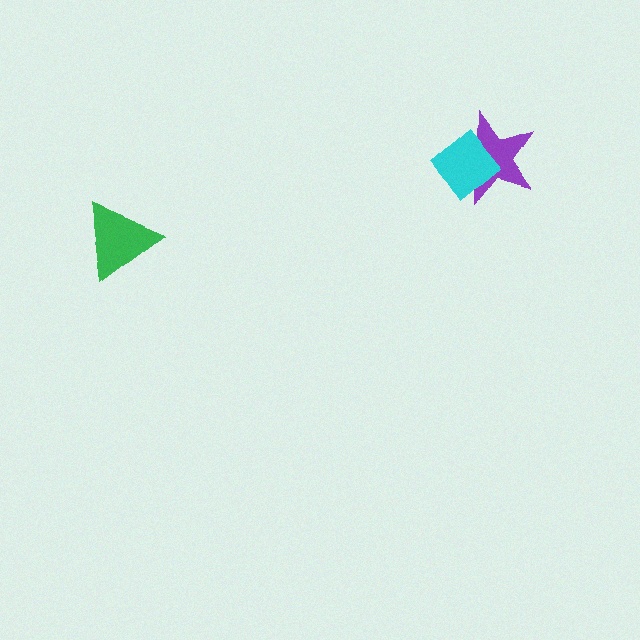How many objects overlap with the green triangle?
0 objects overlap with the green triangle.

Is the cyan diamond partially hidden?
No, no other shape covers it.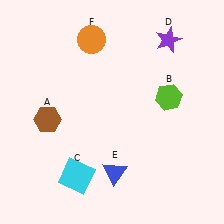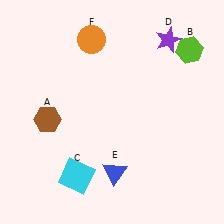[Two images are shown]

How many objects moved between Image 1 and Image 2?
1 object moved between the two images.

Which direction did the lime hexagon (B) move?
The lime hexagon (B) moved up.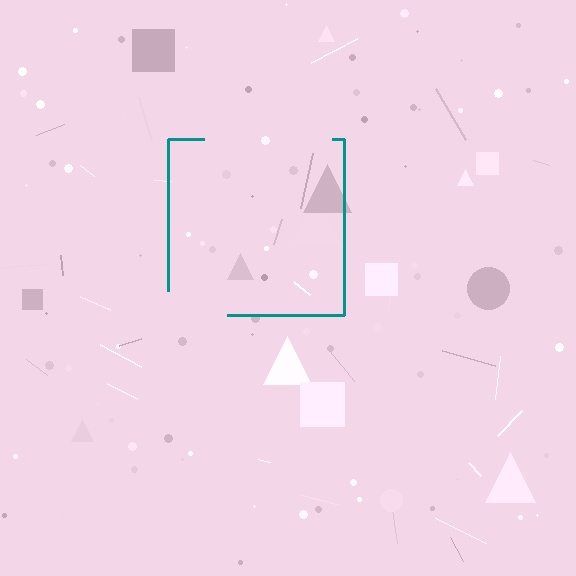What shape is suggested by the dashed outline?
The dashed outline suggests a square.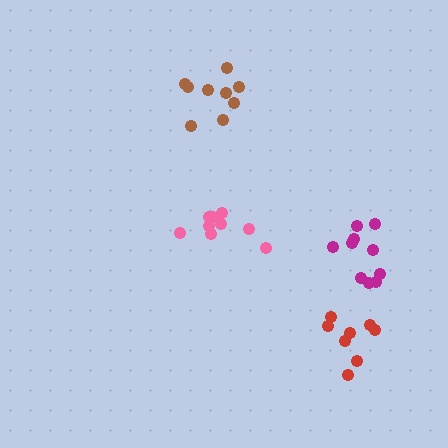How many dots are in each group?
Group 1: 9 dots, Group 2: 9 dots, Group 3: 8 dots, Group 4: 10 dots (36 total).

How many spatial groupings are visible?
There are 4 spatial groupings.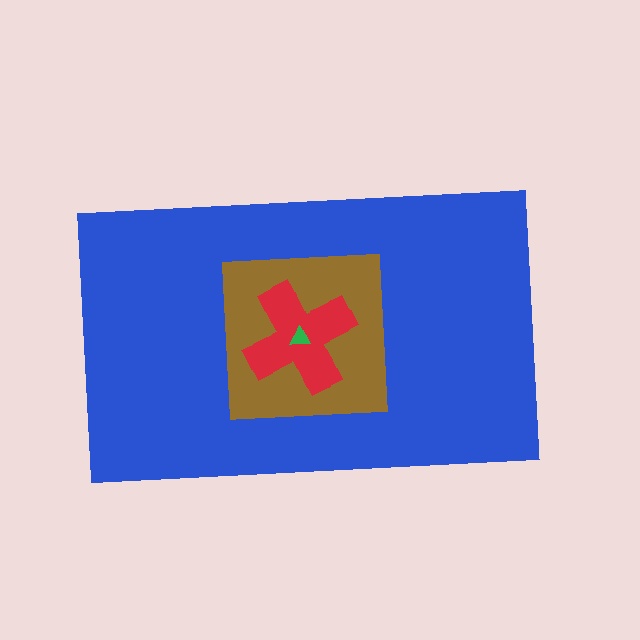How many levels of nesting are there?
4.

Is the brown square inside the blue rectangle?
Yes.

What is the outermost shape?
The blue rectangle.